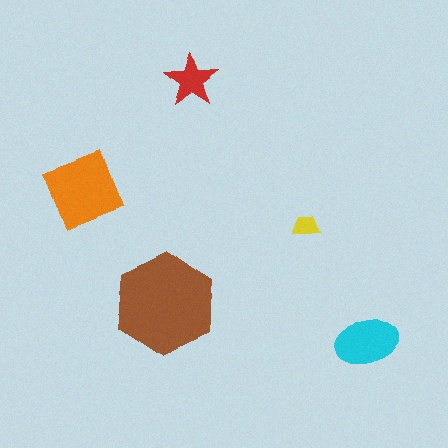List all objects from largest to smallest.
The brown hexagon, the orange square, the cyan ellipse, the red star, the yellow trapezoid.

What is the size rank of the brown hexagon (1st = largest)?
1st.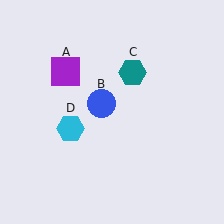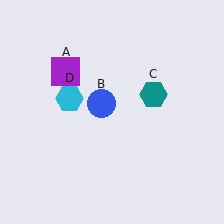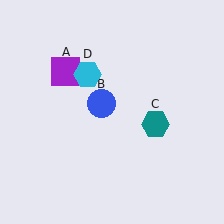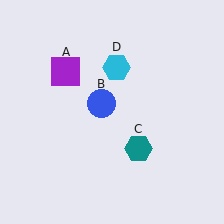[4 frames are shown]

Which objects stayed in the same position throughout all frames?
Purple square (object A) and blue circle (object B) remained stationary.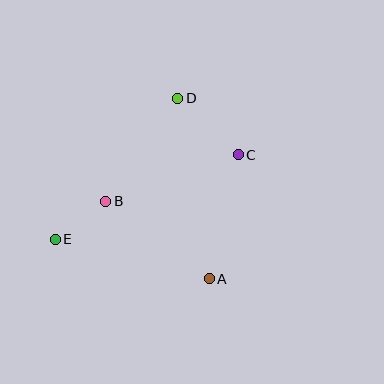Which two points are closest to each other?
Points B and E are closest to each other.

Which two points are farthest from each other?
Points C and E are farthest from each other.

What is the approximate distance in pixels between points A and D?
The distance between A and D is approximately 183 pixels.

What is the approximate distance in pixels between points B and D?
The distance between B and D is approximately 126 pixels.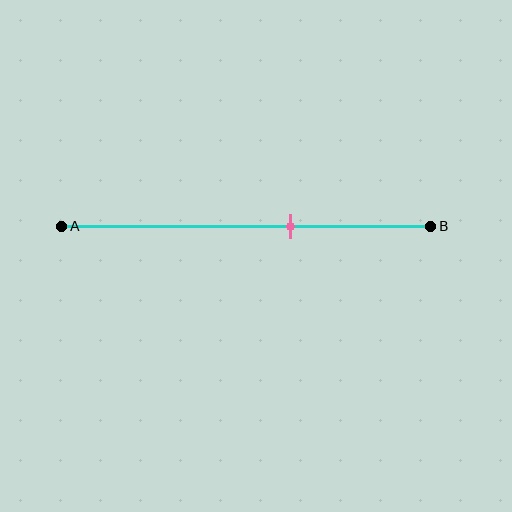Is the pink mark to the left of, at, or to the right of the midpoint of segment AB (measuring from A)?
The pink mark is to the right of the midpoint of segment AB.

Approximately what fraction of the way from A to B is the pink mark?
The pink mark is approximately 60% of the way from A to B.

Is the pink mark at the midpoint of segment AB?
No, the mark is at about 60% from A, not at the 50% midpoint.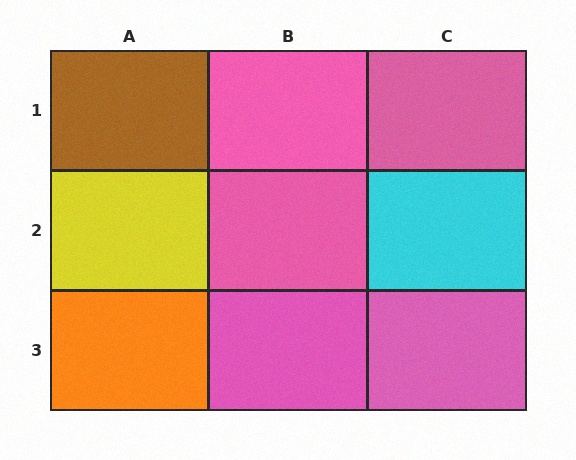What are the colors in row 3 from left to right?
Orange, pink, pink.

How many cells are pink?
5 cells are pink.